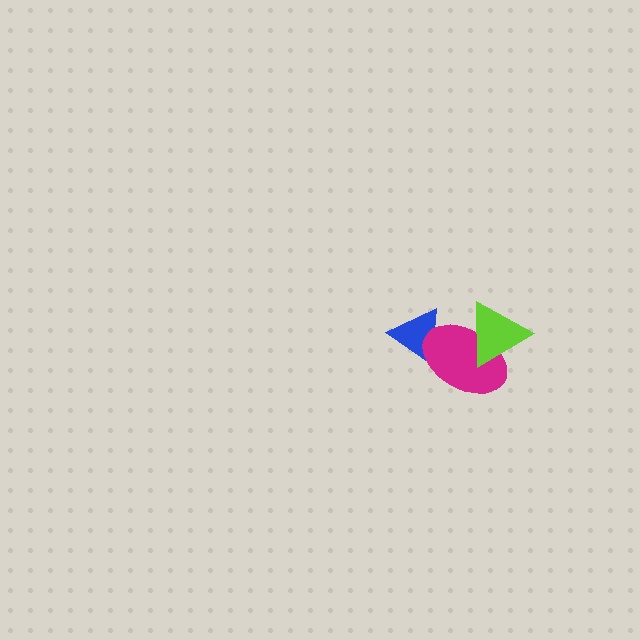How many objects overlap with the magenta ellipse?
2 objects overlap with the magenta ellipse.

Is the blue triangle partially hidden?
Yes, it is partially covered by another shape.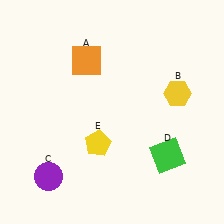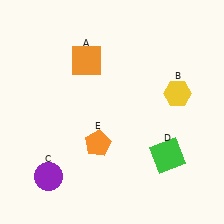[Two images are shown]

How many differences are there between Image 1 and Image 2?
There is 1 difference between the two images.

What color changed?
The pentagon (E) changed from yellow in Image 1 to orange in Image 2.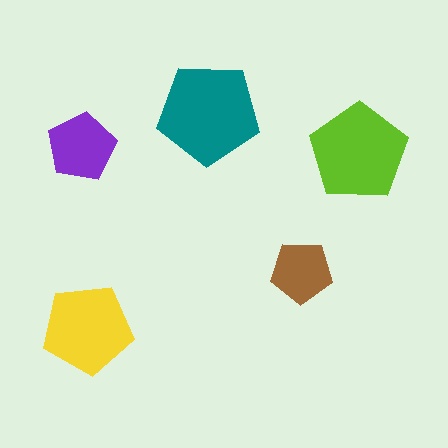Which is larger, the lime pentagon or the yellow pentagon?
The lime one.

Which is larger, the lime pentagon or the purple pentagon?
The lime one.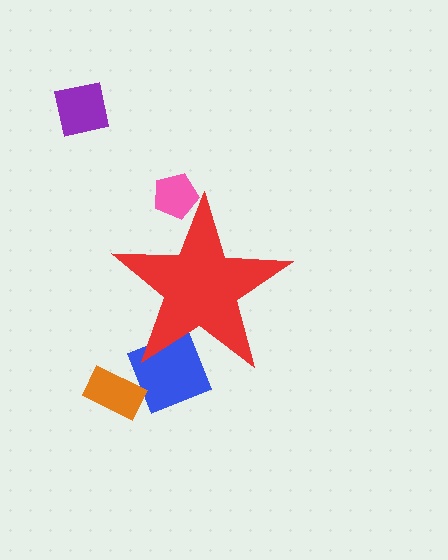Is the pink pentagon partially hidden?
Yes, the pink pentagon is partially hidden behind the red star.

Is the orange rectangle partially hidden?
No, the orange rectangle is fully visible.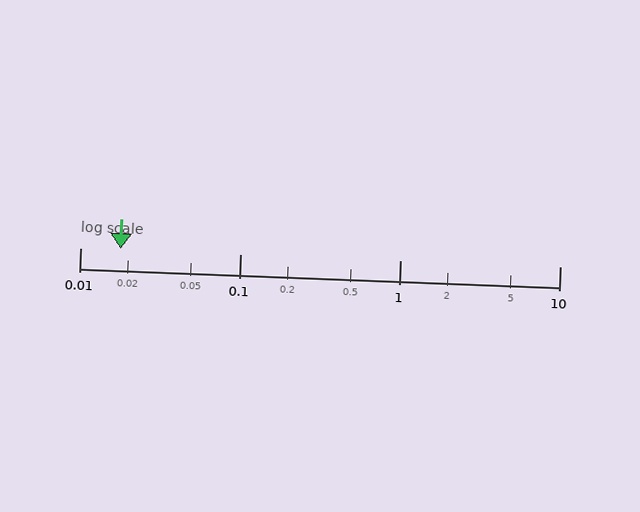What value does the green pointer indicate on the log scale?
The pointer indicates approximately 0.018.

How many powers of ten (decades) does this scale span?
The scale spans 3 decades, from 0.01 to 10.